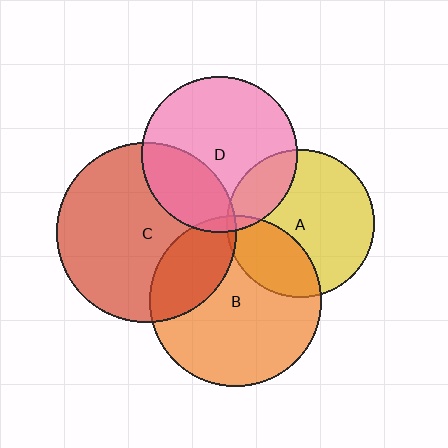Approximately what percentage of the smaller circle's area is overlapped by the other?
Approximately 30%.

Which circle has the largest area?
Circle C (red).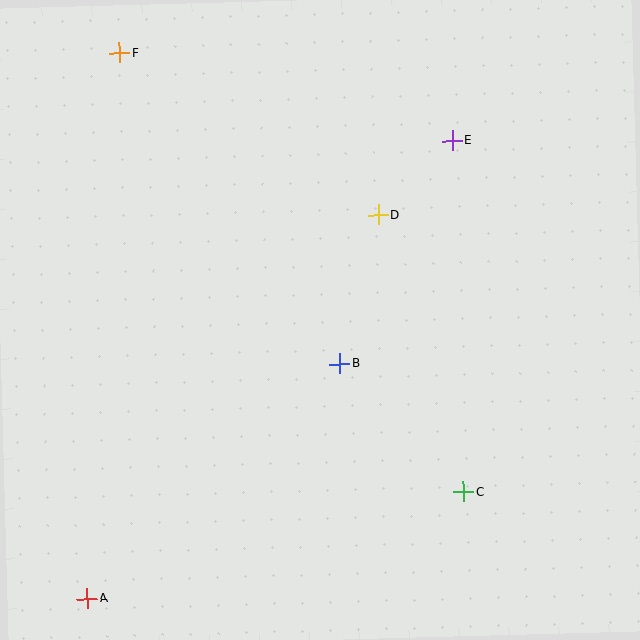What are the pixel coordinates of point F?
Point F is at (119, 53).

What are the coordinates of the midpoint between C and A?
The midpoint between C and A is at (275, 545).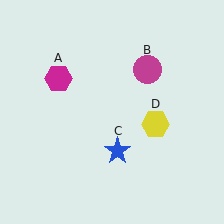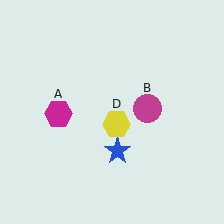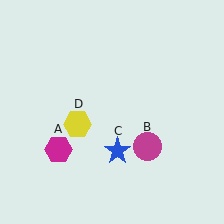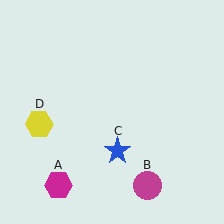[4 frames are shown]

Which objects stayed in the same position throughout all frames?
Blue star (object C) remained stationary.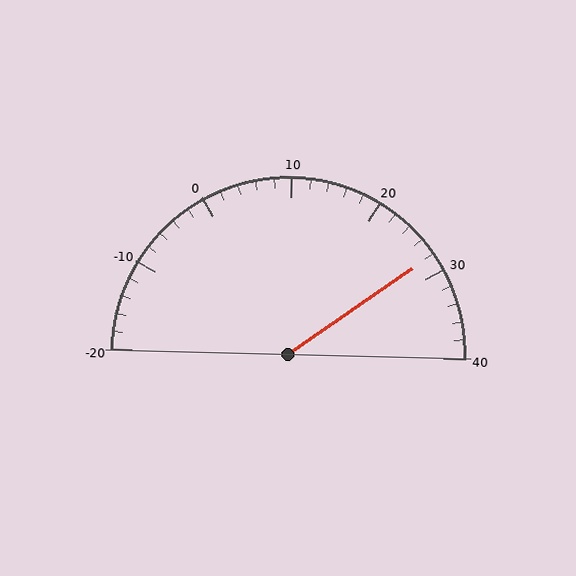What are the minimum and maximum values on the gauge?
The gauge ranges from -20 to 40.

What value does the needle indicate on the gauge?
The needle indicates approximately 28.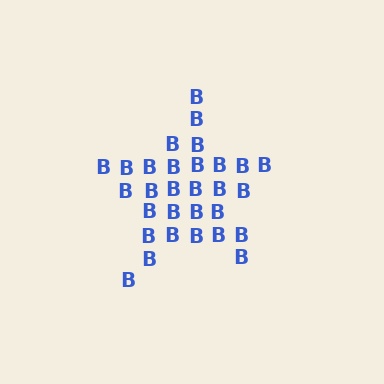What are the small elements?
The small elements are letter B's.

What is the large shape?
The large shape is a star.